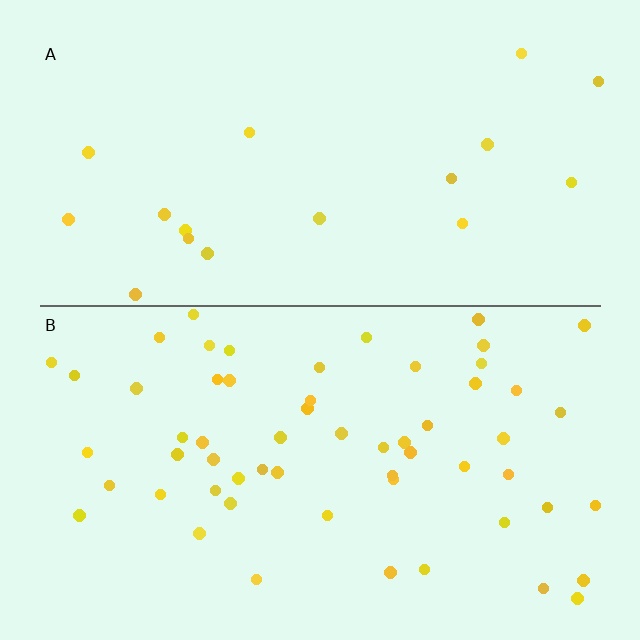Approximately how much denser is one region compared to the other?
Approximately 3.4× — region B over region A.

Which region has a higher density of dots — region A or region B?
B (the bottom).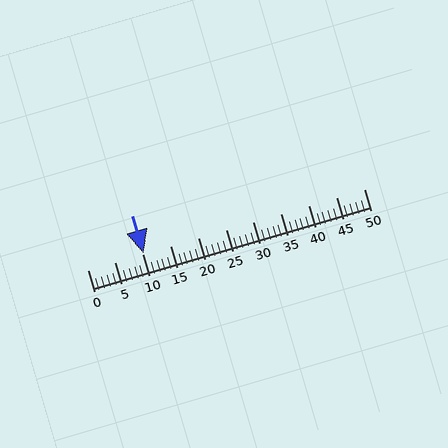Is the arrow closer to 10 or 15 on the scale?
The arrow is closer to 10.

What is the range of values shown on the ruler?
The ruler shows values from 0 to 50.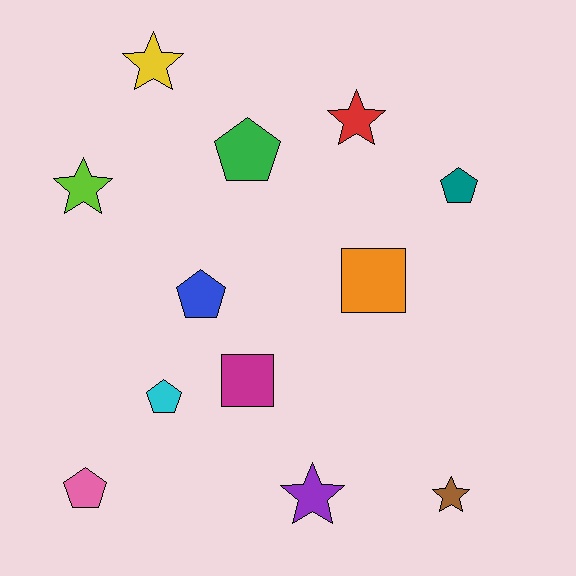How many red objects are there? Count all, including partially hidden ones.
There is 1 red object.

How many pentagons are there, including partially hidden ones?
There are 5 pentagons.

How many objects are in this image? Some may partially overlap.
There are 12 objects.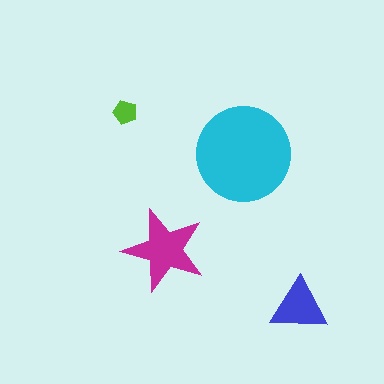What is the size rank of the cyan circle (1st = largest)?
1st.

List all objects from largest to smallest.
The cyan circle, the magenta star, the blue triangle, the lime pentagon.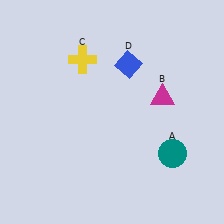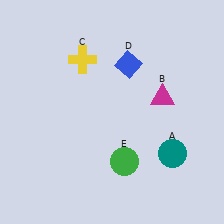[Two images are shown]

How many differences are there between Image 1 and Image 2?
There is 1 difference between the two images.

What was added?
A green circle (E) was added in Image 2.